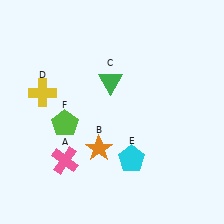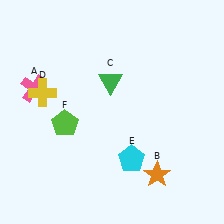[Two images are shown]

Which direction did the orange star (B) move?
The orange star (B) moved right.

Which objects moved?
The objects that moved are: the pink cross (A), the orange star (B).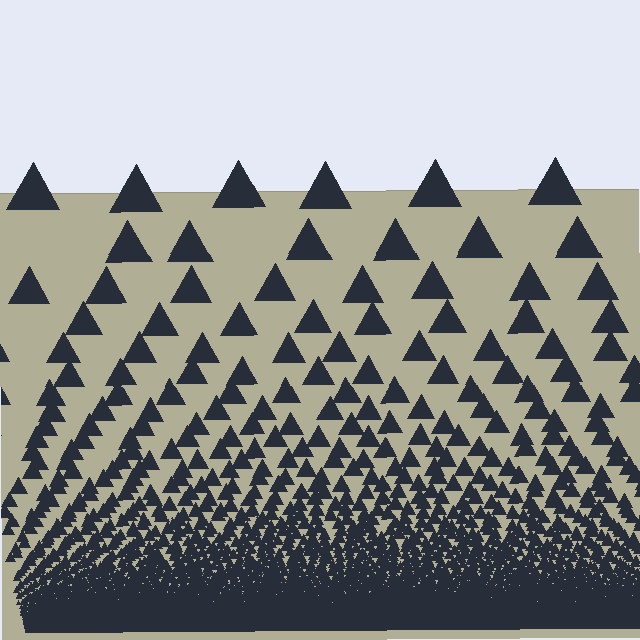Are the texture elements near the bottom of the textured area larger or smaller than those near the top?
Smaller. The gradient is inverted — elements near the bottom are smaller and denser.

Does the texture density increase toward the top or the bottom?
Density increases toward the bottom.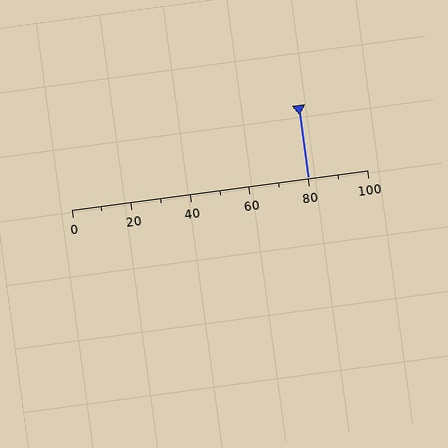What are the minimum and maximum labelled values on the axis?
The axis runs from 0 to 100.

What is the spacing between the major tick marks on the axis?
The major ticks are spaced 20 apart.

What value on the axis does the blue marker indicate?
The marker indicates approximately 80.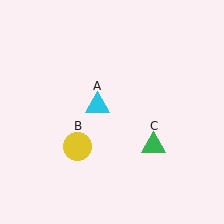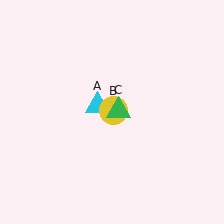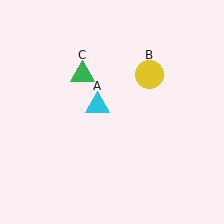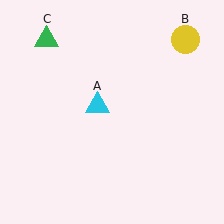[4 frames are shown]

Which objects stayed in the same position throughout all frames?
Cyan triangle (object A) remained stationary.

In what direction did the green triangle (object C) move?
The green triangle (object C) moved up and to the left.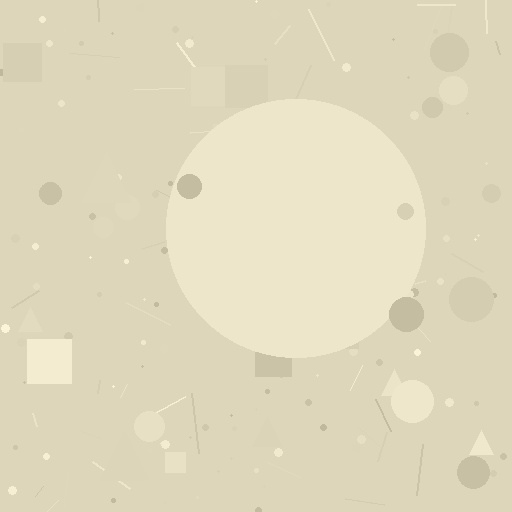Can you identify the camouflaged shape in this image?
The camouflaged shape is a circle.